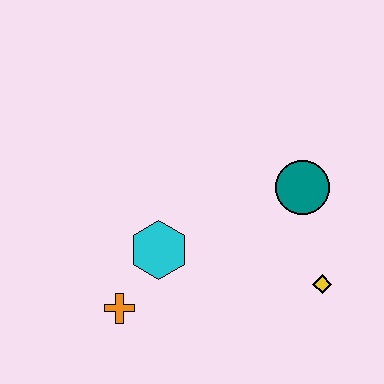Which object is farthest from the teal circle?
The orange cross is farthest from the teal circle.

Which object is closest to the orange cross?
The cyan hexagon is closest to the orange cross.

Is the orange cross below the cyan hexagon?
Yes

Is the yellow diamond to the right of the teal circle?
Yes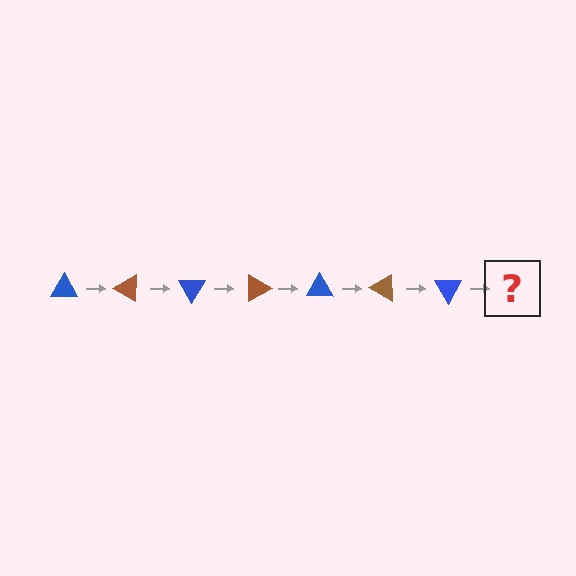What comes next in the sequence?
The next element should be a brown triangle, rotated 210 degrees from the start.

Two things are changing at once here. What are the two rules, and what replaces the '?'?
The two rules are that it rotates 30 degrees each step and the color cycles through blue and brown. The '?' should be a brown triangle, rotated 210 degrees from the start.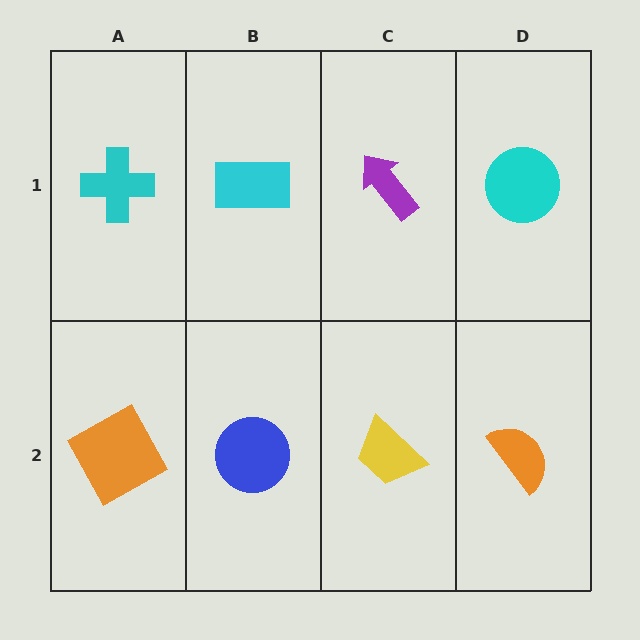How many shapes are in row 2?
4 shapes.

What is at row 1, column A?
A cyan cross.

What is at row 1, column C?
A purple arrow.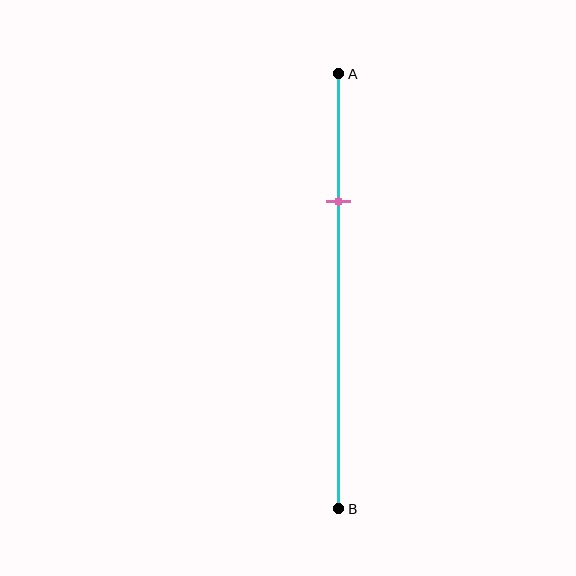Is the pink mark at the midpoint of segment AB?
No, the mark is at about 30% from A, not at the 50% midpoint.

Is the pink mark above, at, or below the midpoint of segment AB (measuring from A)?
The pink mark is above the midpoint of segment AB.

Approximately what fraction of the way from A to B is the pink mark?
The pink mark is approximately 30% of the way from A to B.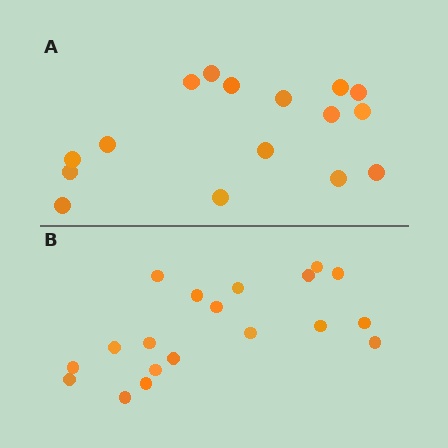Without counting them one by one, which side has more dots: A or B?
Region B (the bottom region) has more dots.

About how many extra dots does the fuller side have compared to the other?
Region B has just a few more — roughly 2 or 3 more dots than region A.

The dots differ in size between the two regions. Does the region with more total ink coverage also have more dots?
No. Region A has more total ink coverage because its dots are larger, but region B actually contains more individual dots. Total area can be misleading — the number of items is what matters here.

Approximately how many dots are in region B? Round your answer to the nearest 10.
About 20 dots. (The exact count is 19, which rounds to 20.)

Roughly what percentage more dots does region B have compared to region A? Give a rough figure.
About 20% more.